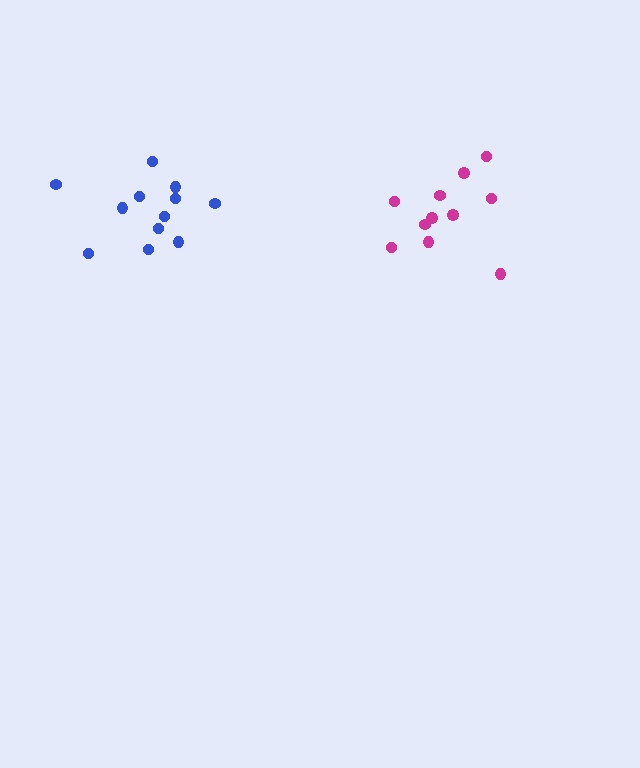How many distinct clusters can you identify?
There are 2 distinct clusters.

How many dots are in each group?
Group 1: 11 dots, Group 2: 12 dots (23 total).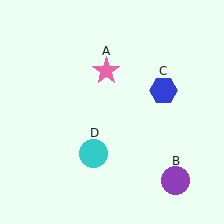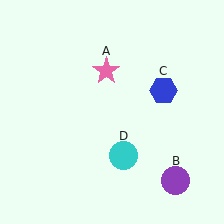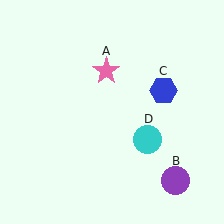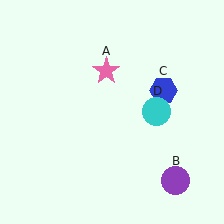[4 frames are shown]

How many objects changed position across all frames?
1 object changed position: cyan circle (object D).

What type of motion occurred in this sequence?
The cyan circle (object D) rotated counterclockwise around the center of the scene.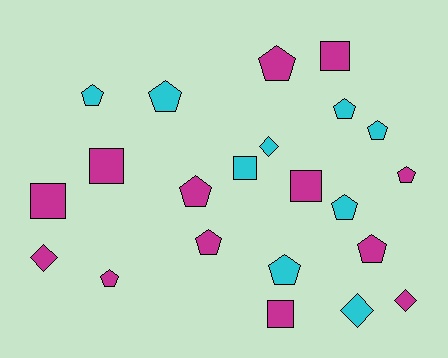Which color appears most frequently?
Magenta, with 13 objects.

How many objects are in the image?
There are 22 objects.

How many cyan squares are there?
There is 1 cyan square.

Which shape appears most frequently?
Pentagon, with 12 objects.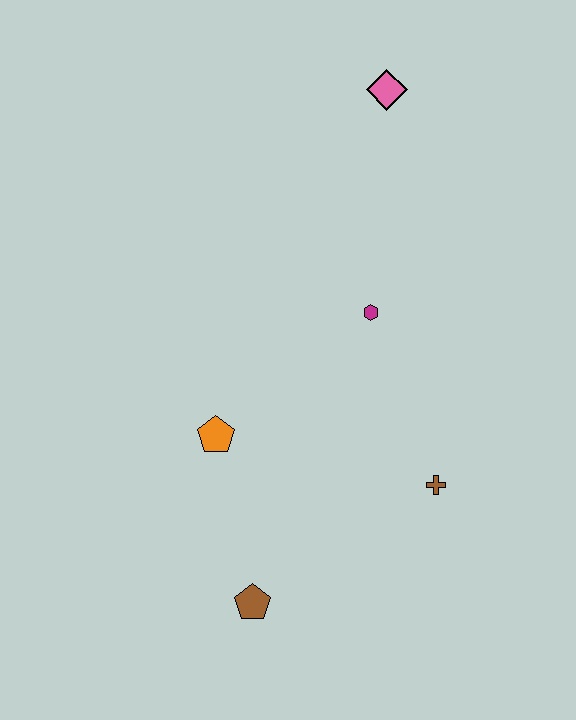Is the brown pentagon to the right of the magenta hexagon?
No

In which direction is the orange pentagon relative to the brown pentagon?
The orange pentagon is above the brown pentagon.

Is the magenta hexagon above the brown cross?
Yes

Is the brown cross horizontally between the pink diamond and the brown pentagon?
No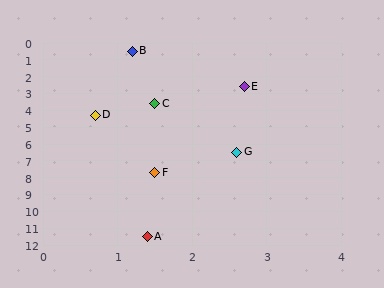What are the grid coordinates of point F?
Point F is at approximately (1.5, 7.7).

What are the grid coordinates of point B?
Point B is at approximately (1.2, 0.5).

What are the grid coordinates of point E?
Point E is at approximately (2.7, 2.6).